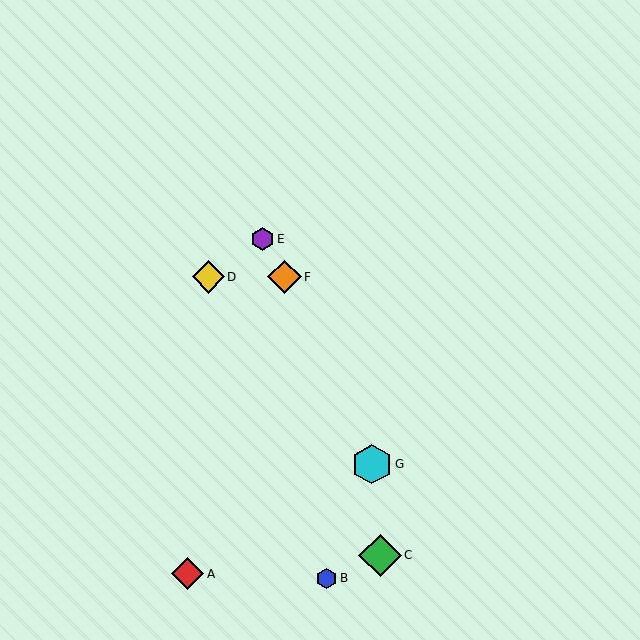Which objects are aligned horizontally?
Objects D, F are aligned horizontally.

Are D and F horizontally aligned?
Yes, both are at y≈277.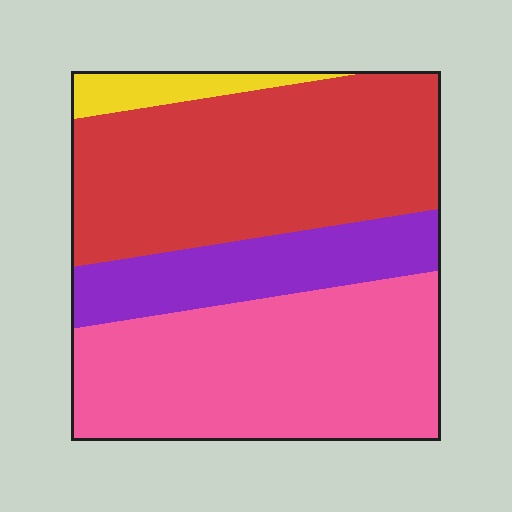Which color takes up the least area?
Yellow, at roughly 5%.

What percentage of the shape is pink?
Pink takes up about three eighths (3/8) of the shape.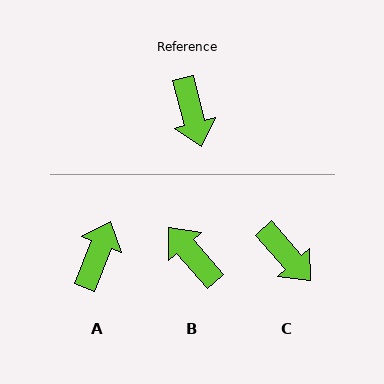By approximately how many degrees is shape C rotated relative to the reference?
Approximately 27 degrees counter-clockwise.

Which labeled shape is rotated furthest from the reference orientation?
B, about 154 degrees away.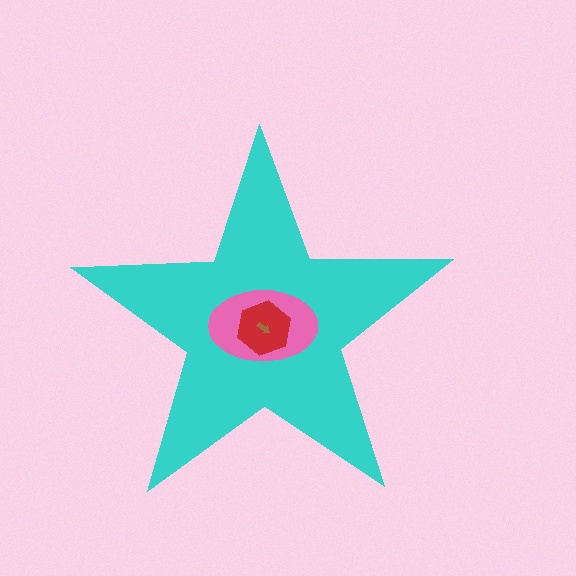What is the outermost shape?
The cyan star.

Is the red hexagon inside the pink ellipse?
Yes.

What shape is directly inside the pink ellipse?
The red hexagon.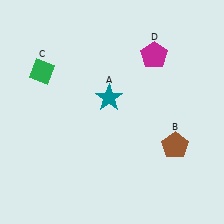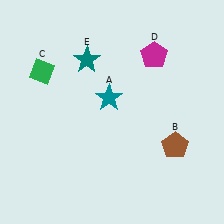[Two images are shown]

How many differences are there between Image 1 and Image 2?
There is 1 difference between the two images.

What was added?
A teal star (E) was added in Image 2.